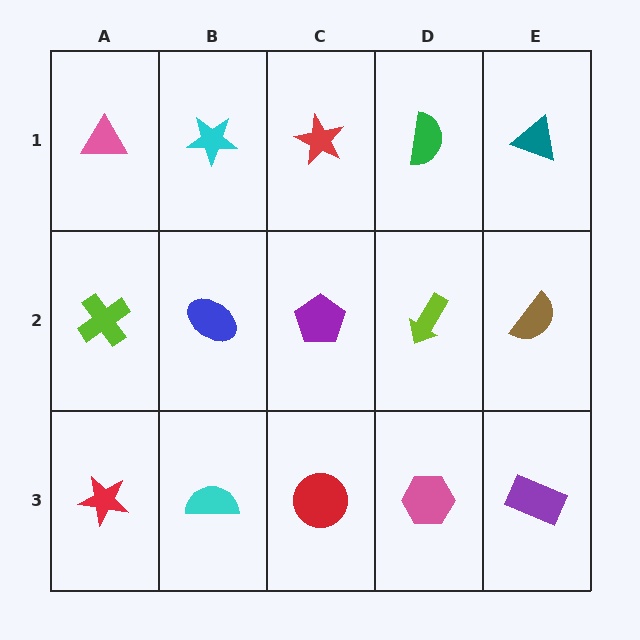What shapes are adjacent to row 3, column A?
A lime cross (row 2, column A), a cyan semicircle (row 3, column B).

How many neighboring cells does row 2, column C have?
4.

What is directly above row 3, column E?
A brown semicircle.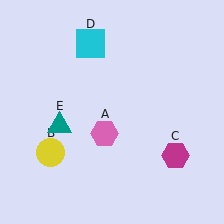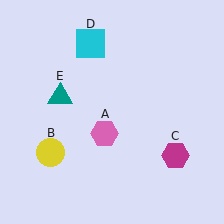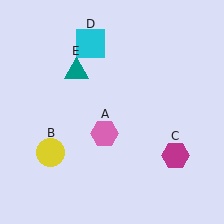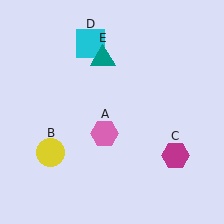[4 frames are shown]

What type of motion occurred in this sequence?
The teal triangle (object E) rotated clockwise around the center of the scene.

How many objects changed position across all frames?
1 object changed position: teal triangle (object E).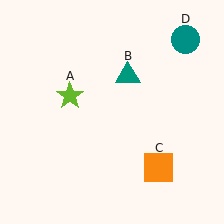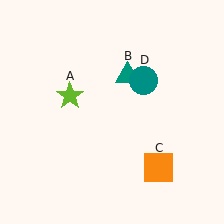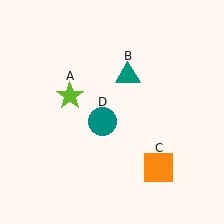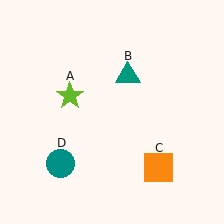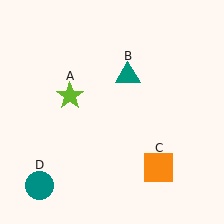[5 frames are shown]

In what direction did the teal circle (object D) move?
The teal circle (object D) moved down and to the left.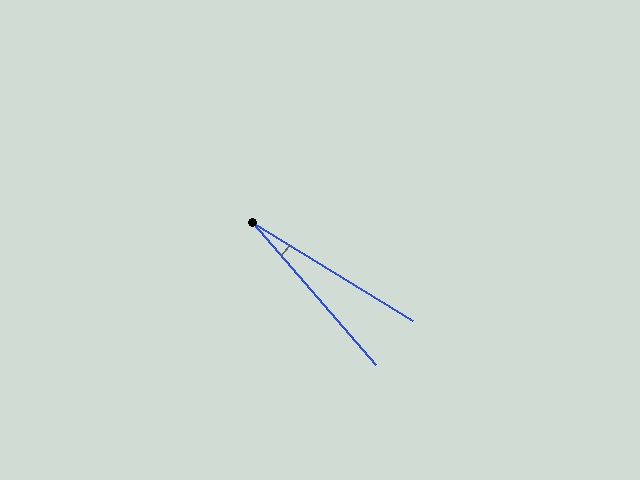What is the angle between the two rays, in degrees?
Approximately 18 degrees.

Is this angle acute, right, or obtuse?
It is acute.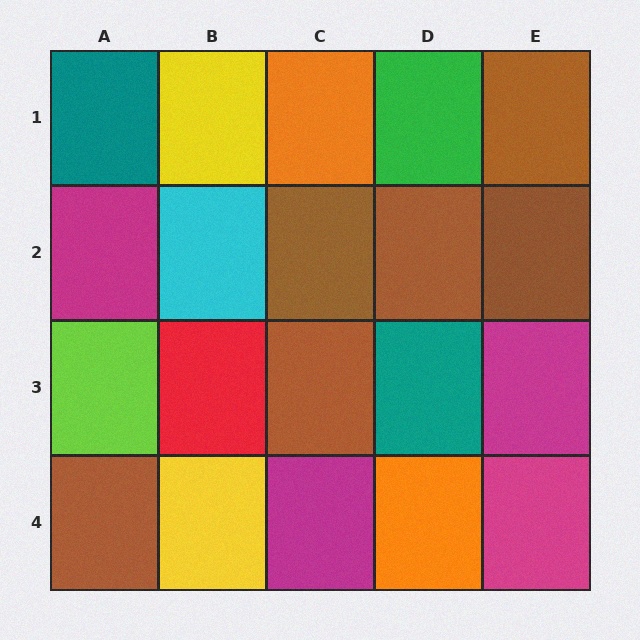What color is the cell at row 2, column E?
Brown.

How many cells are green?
1 cell is green.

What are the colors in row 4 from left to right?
Brown, yellow, magenta, orange, magenta.